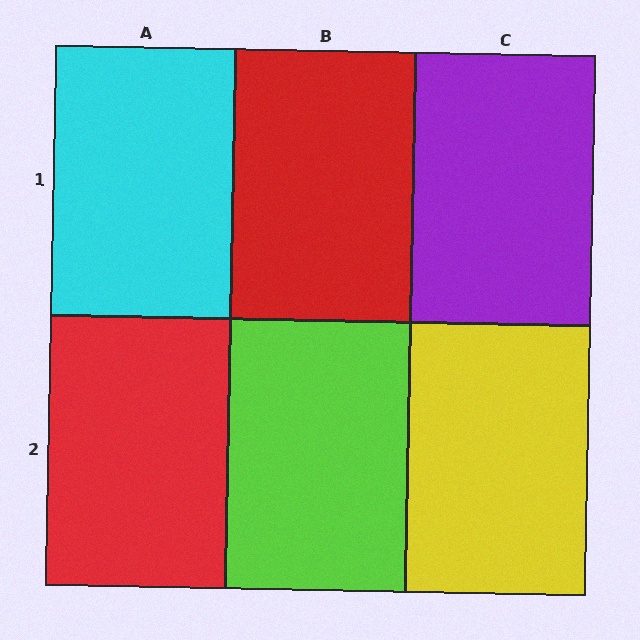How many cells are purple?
1 cell is purple.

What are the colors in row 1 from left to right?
Cyan, red, purple.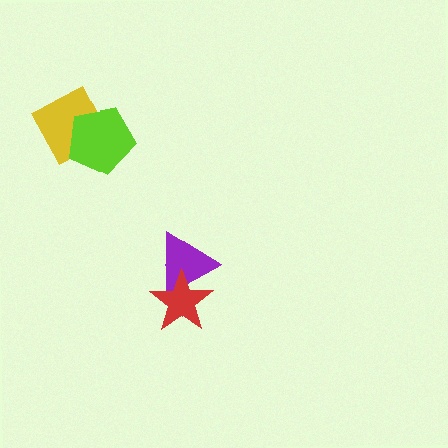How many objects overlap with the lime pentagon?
1 object overlaps with the lime pentagon.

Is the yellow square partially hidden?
Yes, it is partially covered by another shape.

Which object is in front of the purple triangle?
The red star is in front of the purple triangle.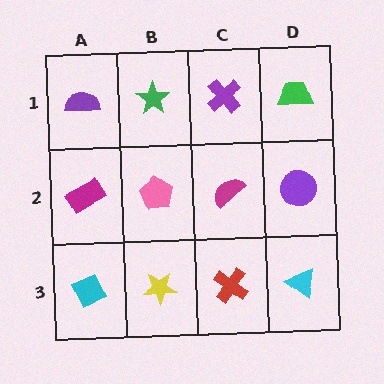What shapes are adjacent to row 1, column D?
A purple circle (row 2, column D), a purple cross (row 1, column C).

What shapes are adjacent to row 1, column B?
A pink pentagon (row 2, column B), a purple semicircle (row 1, column A), a purple cross (row 1, column C).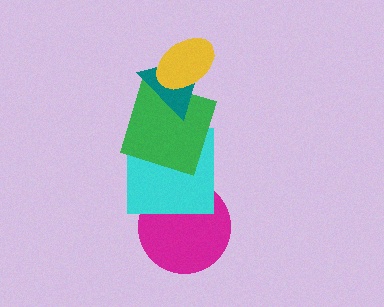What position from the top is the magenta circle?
The magenta circle is 5th from the top.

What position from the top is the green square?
The green square is 3rd from the top.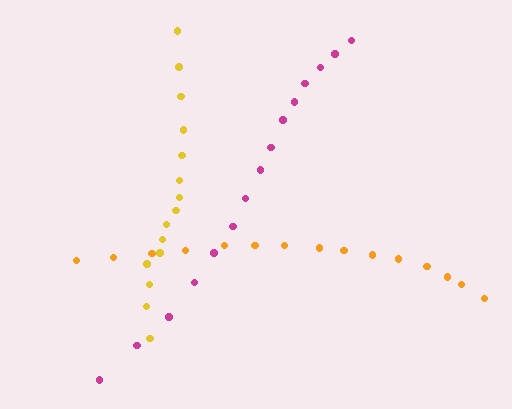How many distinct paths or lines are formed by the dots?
There are 3 distinct paths.